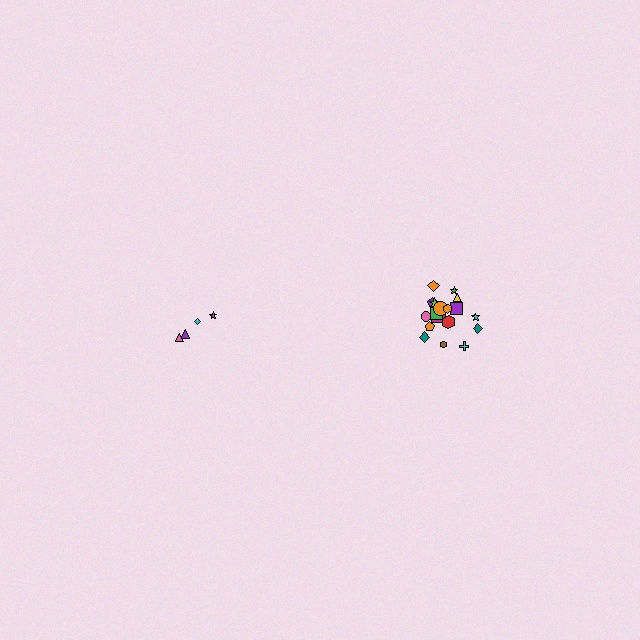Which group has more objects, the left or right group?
The right group.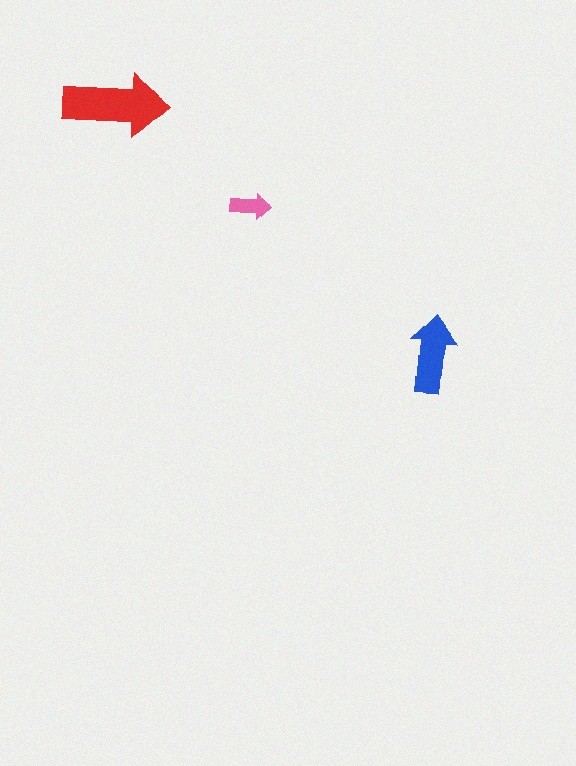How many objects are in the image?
There are 3 objects in the image.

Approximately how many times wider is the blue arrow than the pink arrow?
About 2 times wider.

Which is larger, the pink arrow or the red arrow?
The red one.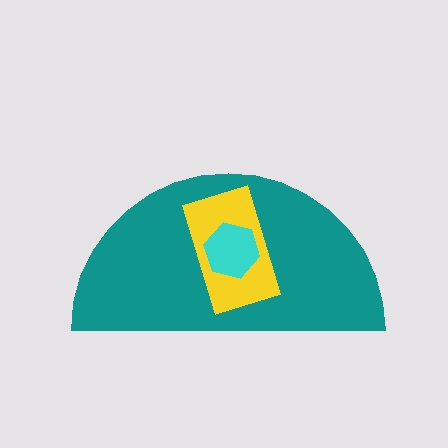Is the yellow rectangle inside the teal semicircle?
Yes.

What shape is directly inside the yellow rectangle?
The cyan hexagon.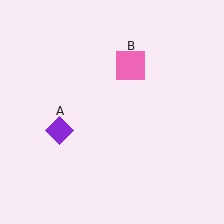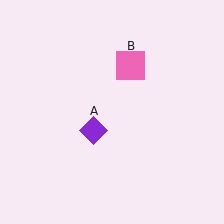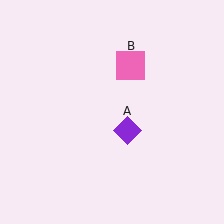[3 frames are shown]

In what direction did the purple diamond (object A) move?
The purple diamond (object A) moved right.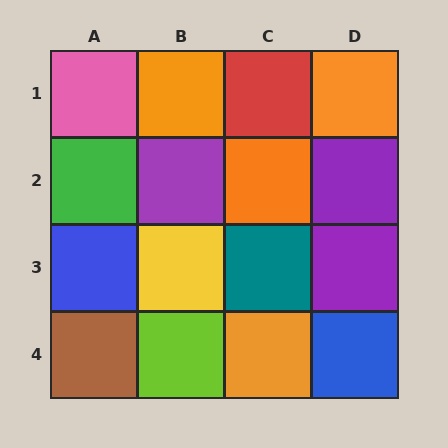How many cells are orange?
4 cells are orange.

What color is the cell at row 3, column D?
Purple.